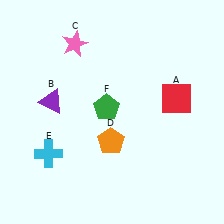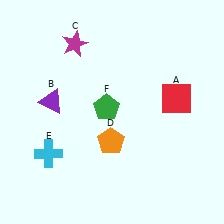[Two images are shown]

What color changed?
The star (C) changed from pink in Image 1 to magenta in Image 2.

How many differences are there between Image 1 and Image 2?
There is 1 difference between the two images.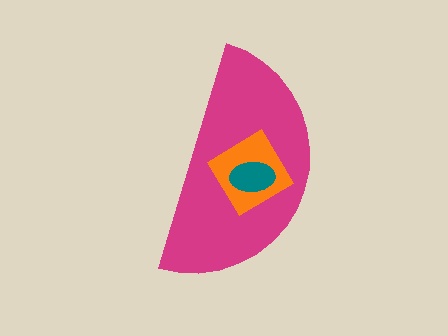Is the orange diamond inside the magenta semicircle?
Yes.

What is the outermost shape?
The magenta semicircle.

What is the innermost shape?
The teal ellipse.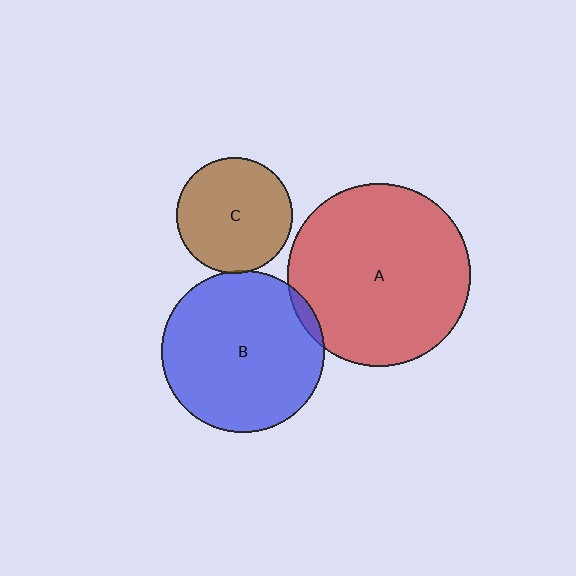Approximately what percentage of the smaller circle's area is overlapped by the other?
Approximately 5%.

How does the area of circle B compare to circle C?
Approximately 2.0 times.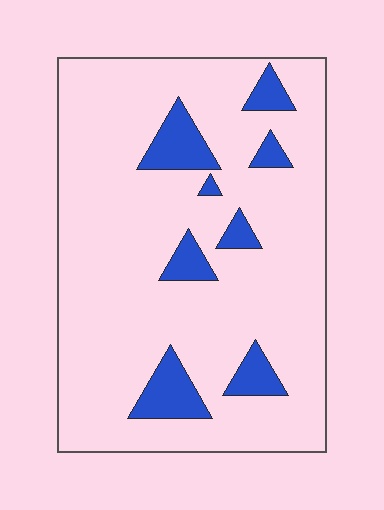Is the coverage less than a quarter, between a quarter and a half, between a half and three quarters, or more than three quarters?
Less than a quarter.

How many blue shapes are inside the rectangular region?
8.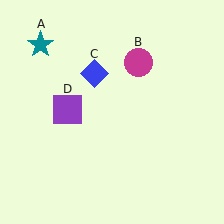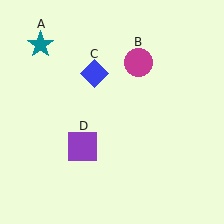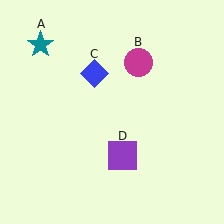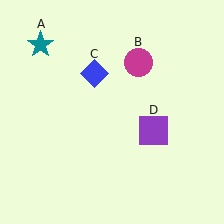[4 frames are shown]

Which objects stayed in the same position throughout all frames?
Teal star (object A) and magenta circle (object B) and blue diamond (object C) remained stationary.